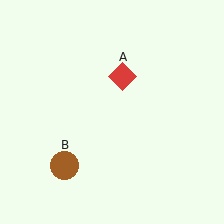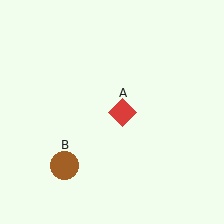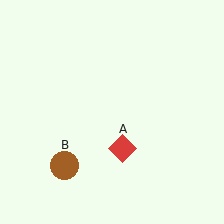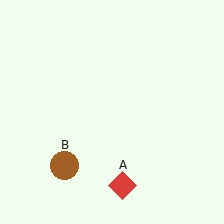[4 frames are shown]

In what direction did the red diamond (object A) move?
The red diamond (object A) moved down.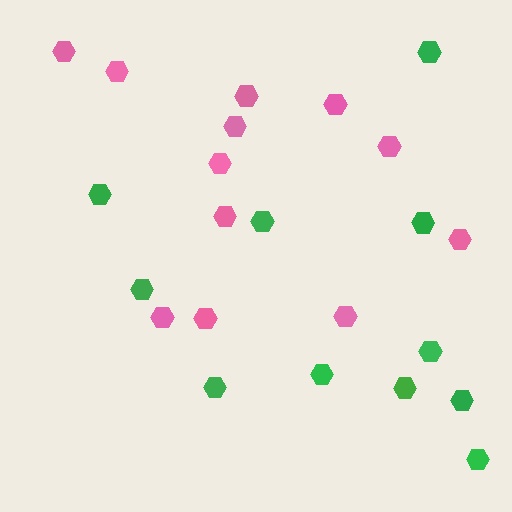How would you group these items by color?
There are 2 groups: one group of green hexagons (11) and one group of pink hexagons (12).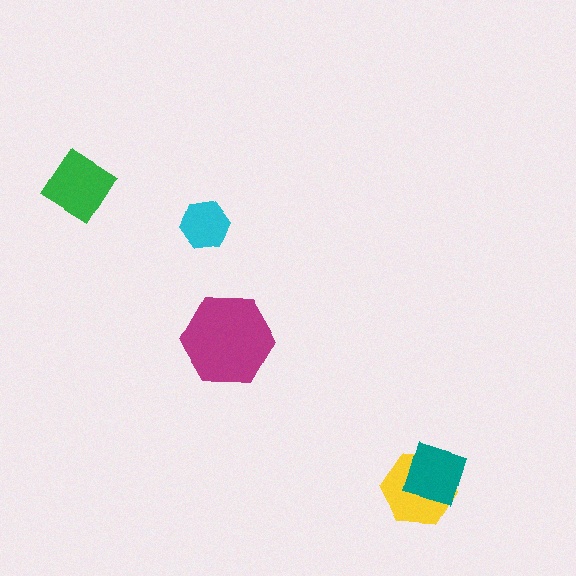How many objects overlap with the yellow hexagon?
1 object overlaps with the yellow hexagon.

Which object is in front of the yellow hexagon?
The teal diamond is in front of the yellow hexagon.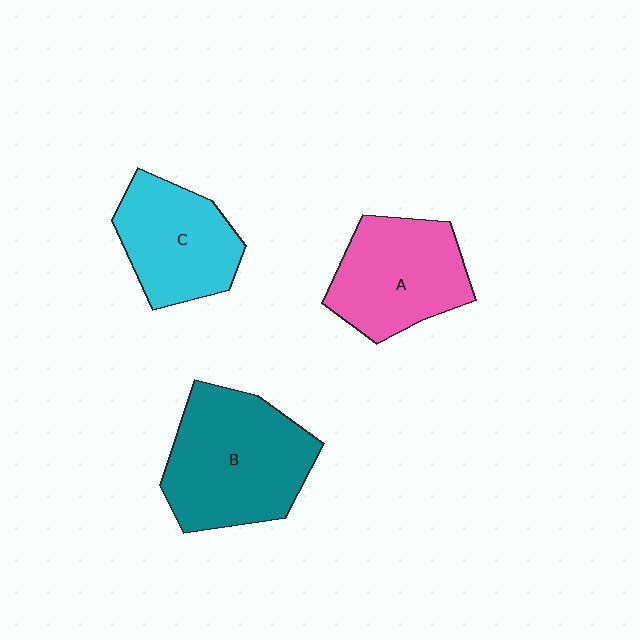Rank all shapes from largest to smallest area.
From largest to smallest: B (teal), A (pink), C (cyan).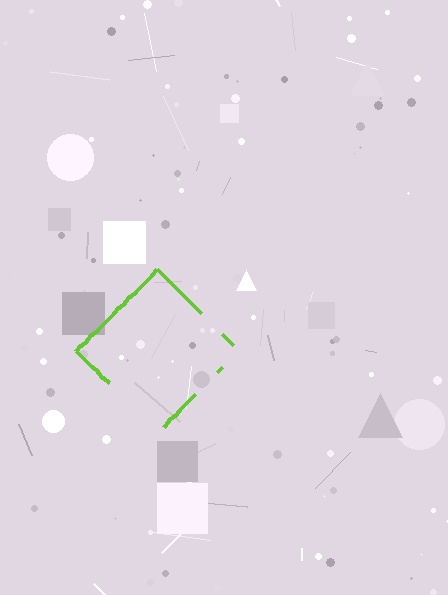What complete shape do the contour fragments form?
The contour fragments form a diamond.